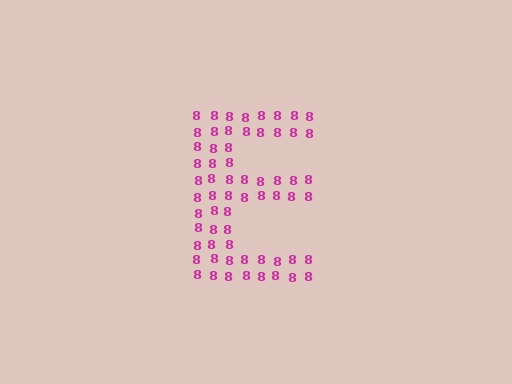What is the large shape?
The large shape is the letter E.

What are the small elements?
The small elements are digit 8's.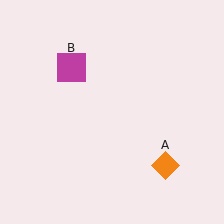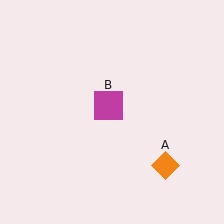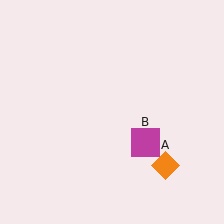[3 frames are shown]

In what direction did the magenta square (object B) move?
The magenta square (object B) moved down and to the right.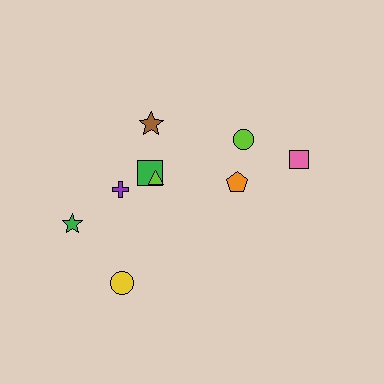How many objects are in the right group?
There are 3 objects.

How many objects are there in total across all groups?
There are 9 objects.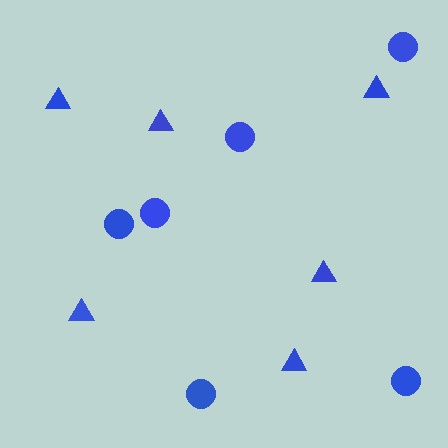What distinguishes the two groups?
There are 2 groups: one group of triangles (6) and one group of circles (6).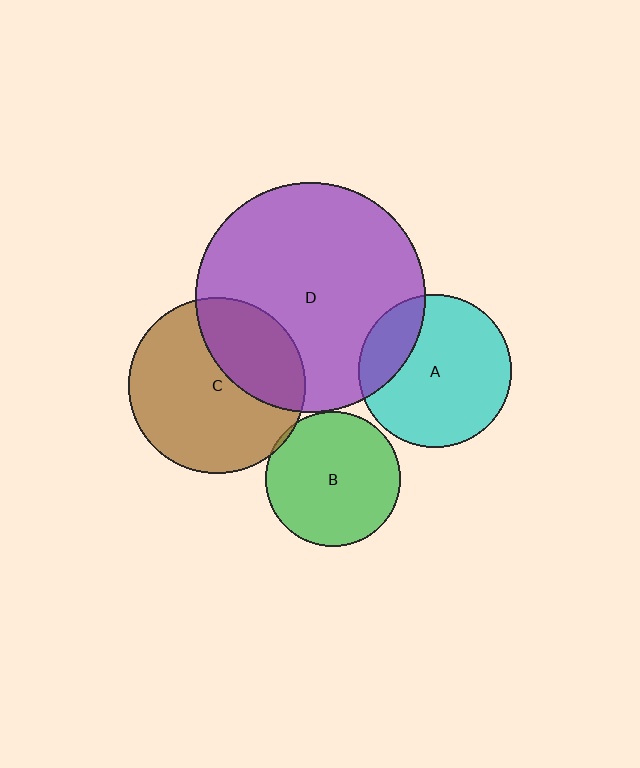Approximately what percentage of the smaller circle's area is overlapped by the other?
Approximately 5%.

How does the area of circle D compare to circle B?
Approximately 2.9 times.